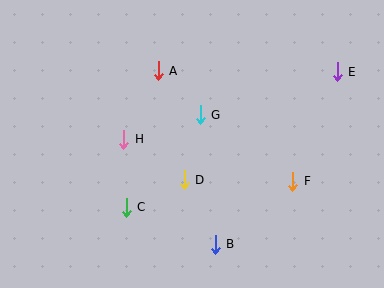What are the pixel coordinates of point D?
Point D is at (184, 180).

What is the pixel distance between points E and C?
The distance between E and C is 251 pixels.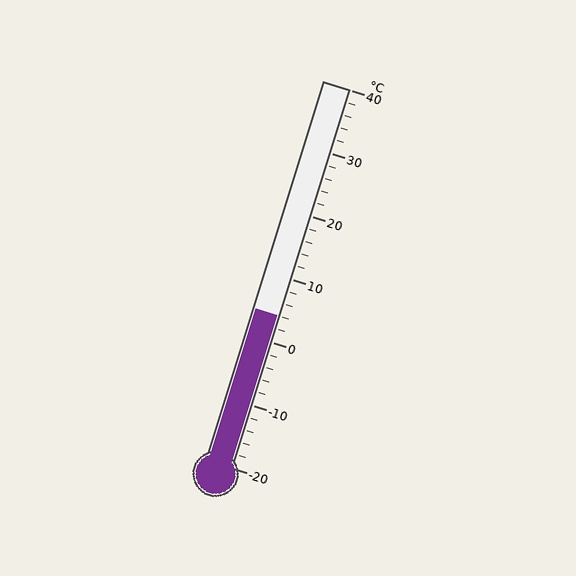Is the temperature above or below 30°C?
The temperature is below 30°C.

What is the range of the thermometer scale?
The thermometer scale ranges from -20°C to 40°C.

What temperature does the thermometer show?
The thermometer shows approximately 4°C.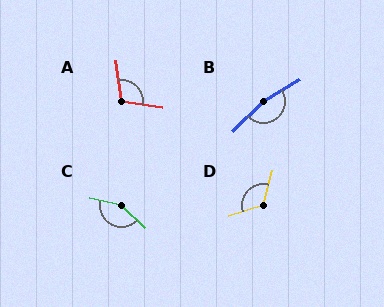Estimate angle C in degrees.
Approximately 149 degrees.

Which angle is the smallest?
A, at approximately 106 degrees.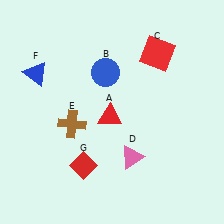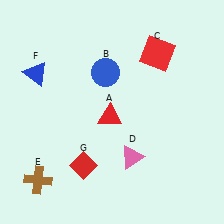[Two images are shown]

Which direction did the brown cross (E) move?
The brown cross (E) moved down.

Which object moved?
The brown cross (E) moved down.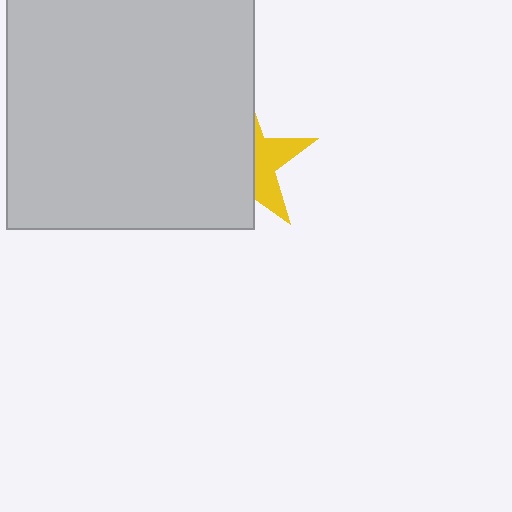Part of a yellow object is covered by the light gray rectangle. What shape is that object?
It is a star.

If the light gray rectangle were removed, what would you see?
You would see the complete yellow star.